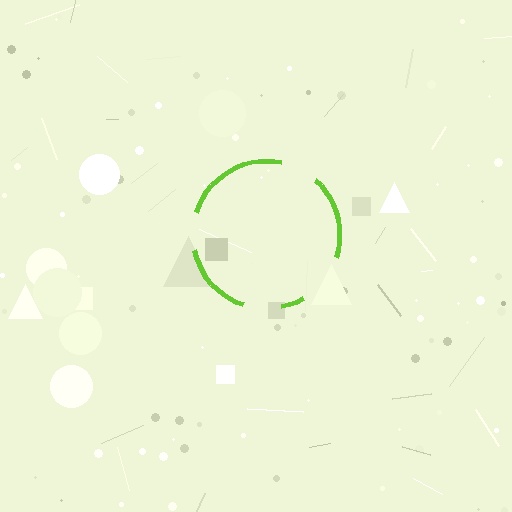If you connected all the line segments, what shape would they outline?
They would outline a circle.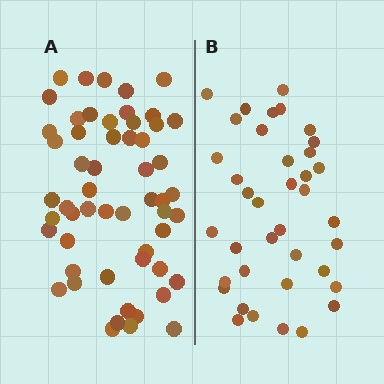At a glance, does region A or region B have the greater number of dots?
Region A (the left region) has more dots.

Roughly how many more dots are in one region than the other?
Region A has approximately 15 more dots than region B.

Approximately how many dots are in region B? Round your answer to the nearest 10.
About 40 dots. (The exact count is 38, which rounds to 40.)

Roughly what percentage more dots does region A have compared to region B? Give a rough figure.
About 45% more.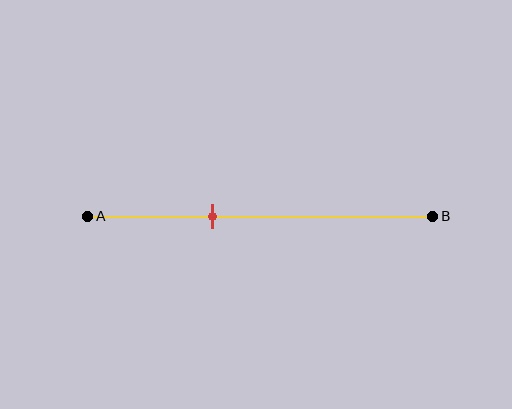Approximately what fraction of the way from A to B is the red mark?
The red mark is approximately 35% of the way from A to B.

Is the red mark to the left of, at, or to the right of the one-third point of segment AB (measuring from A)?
The red mark is approximately at the one-third point of segment AB.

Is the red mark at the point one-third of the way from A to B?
Yes, the mark is approximately at the one-third point.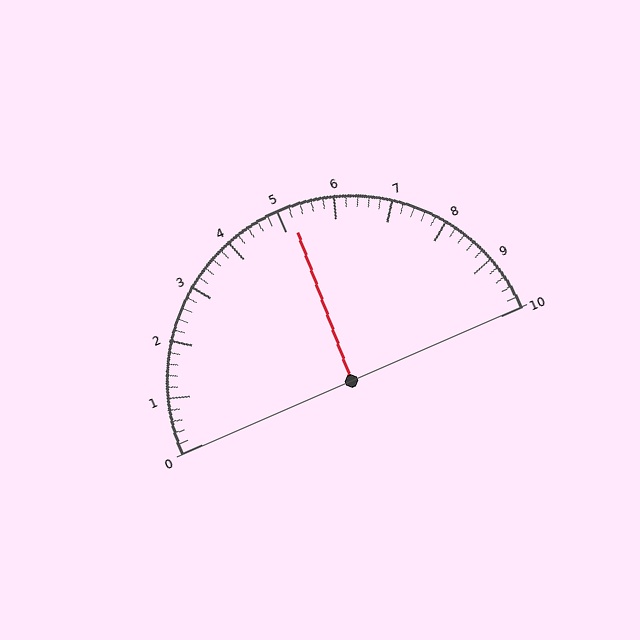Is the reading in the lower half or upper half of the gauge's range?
The reading is in the upper half of the range (0 to 10).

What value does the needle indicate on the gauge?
The needle indicates approximately 5.2.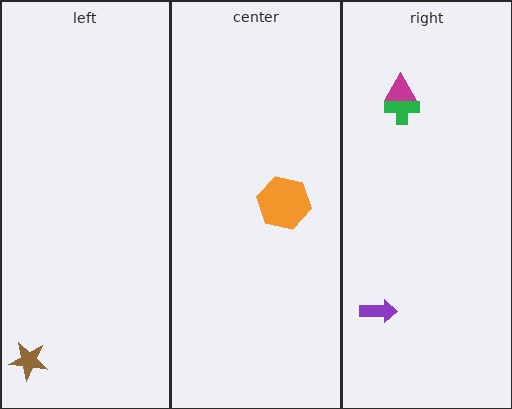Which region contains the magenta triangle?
The right region.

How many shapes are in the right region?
3.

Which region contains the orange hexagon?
The center region.